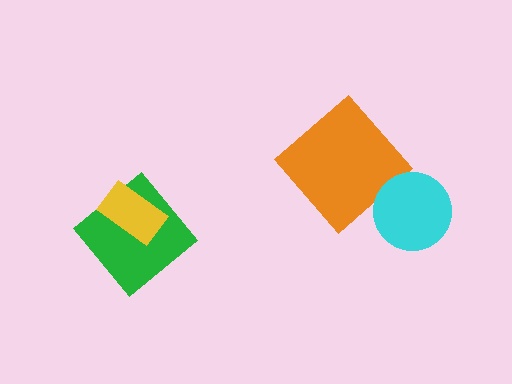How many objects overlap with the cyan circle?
0 objects overlap with the cyan circle.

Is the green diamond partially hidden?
Yes, it is partially covered by another shape.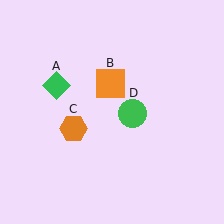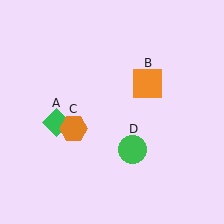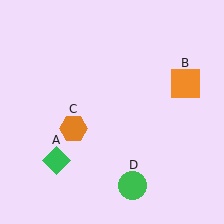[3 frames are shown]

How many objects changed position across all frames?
3 objects changed position: green diamond (object A), orange square (object B), green circle (object D).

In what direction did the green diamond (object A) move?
The green diamond (object A) moved down.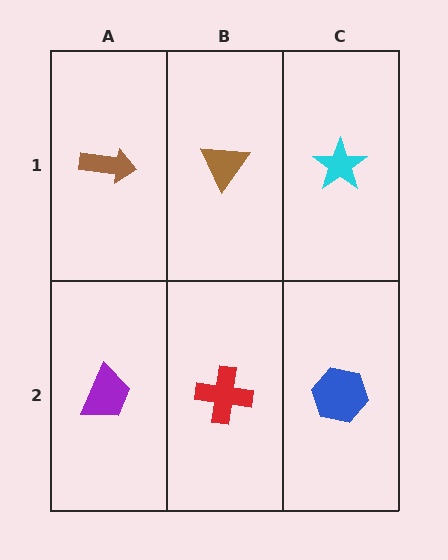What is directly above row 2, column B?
A brown triangle.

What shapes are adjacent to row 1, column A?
A purple trapezoid (row 2, column A), a brown triangle (row 1, column B).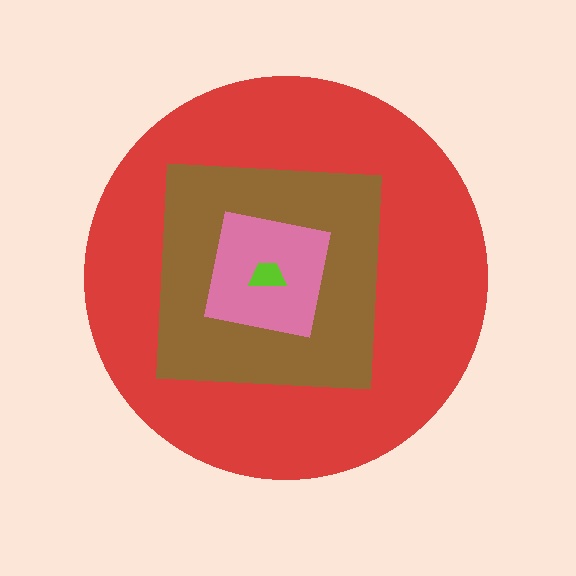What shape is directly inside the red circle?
The brown square.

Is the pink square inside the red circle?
Yes.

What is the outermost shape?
The red circle.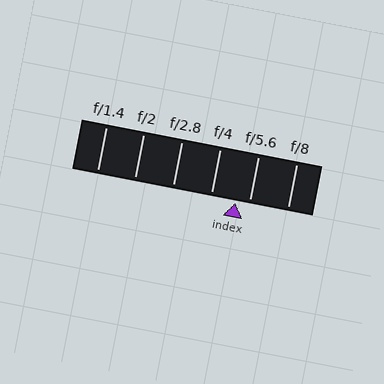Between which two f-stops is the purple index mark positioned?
The index mark is between f/4 and f/5.6.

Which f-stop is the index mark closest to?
The index mark is closest to f/5.6.